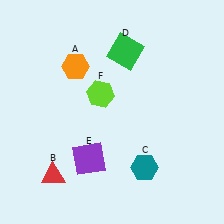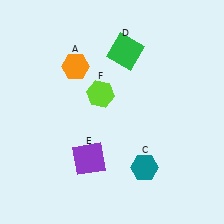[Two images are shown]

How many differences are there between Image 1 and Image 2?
There is 1 difference between the two images.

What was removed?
The red triangle (B) was removed in Image 2.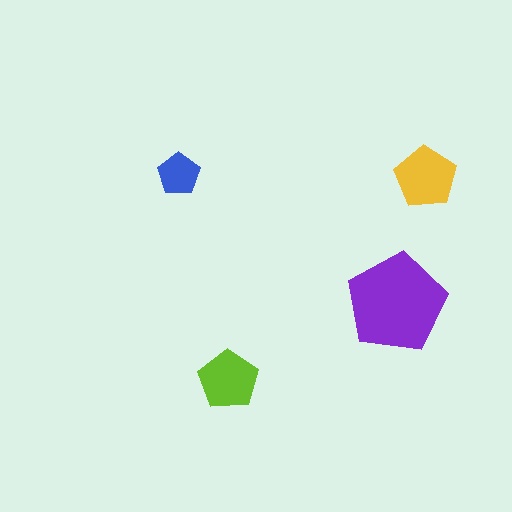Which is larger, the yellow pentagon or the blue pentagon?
The yellow one.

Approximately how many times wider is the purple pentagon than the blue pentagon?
About 2.5 times wider.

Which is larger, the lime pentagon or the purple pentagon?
The purple one.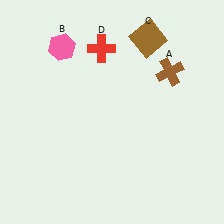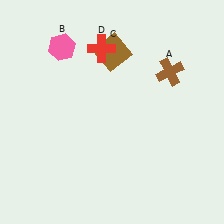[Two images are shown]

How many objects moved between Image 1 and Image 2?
1 object moved between the two images.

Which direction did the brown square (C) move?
The brown square (C) moved left.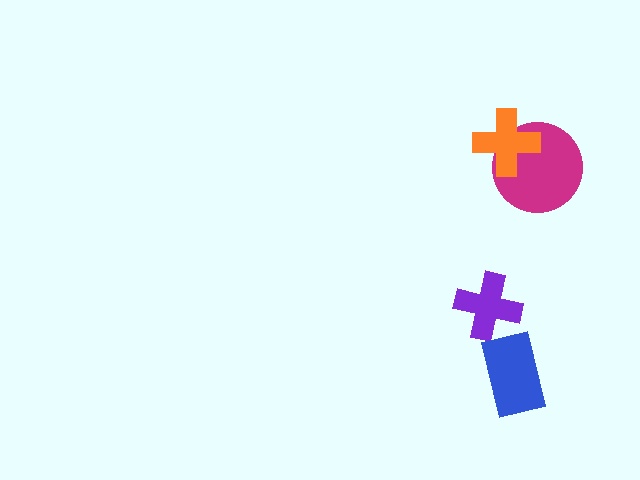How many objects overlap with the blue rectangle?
0 objects overlap with the blue rectangle.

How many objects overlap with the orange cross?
1 object overlaps with the orange cross.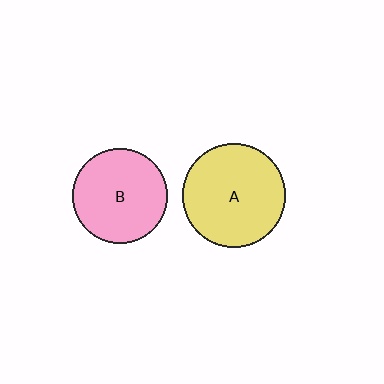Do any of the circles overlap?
No, none of the circles overlap.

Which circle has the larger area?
Circle A (yellow).